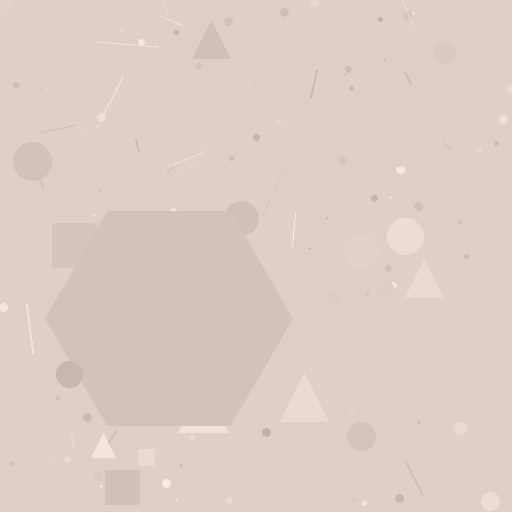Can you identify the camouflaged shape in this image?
The camouflaged shape is a hexagon.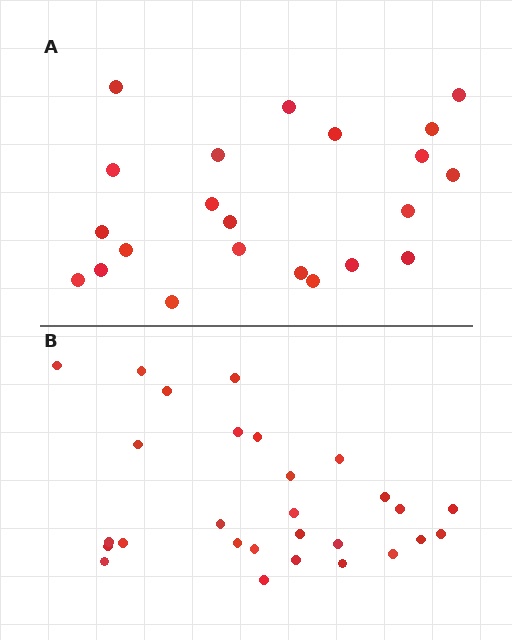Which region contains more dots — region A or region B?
Region B (the bottom region) has more dots.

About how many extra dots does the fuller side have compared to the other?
Region B has about 6 more dots than region A.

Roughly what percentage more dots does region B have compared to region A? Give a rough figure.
About 25% more.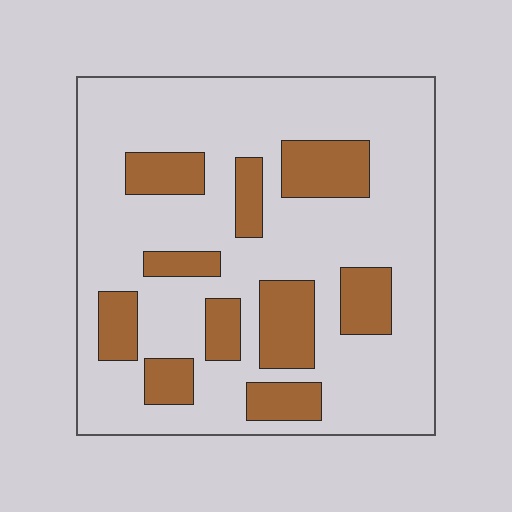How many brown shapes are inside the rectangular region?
10.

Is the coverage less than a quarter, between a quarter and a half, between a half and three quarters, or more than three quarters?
Less than a quarter.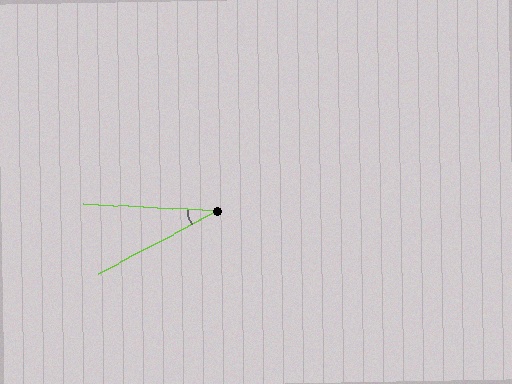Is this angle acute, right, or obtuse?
It is acute.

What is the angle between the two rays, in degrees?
Approximately 31 degrees.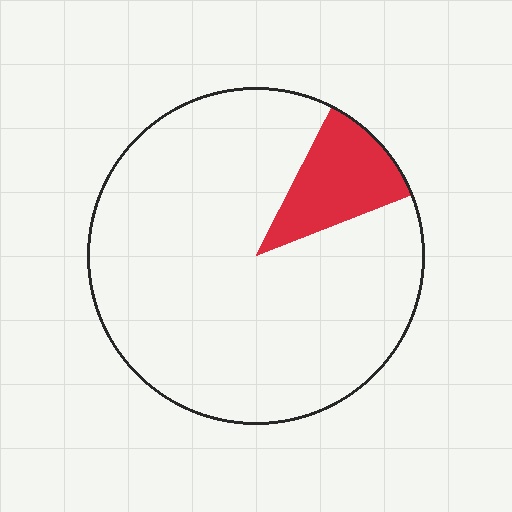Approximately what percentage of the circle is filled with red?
Approximately 10%.